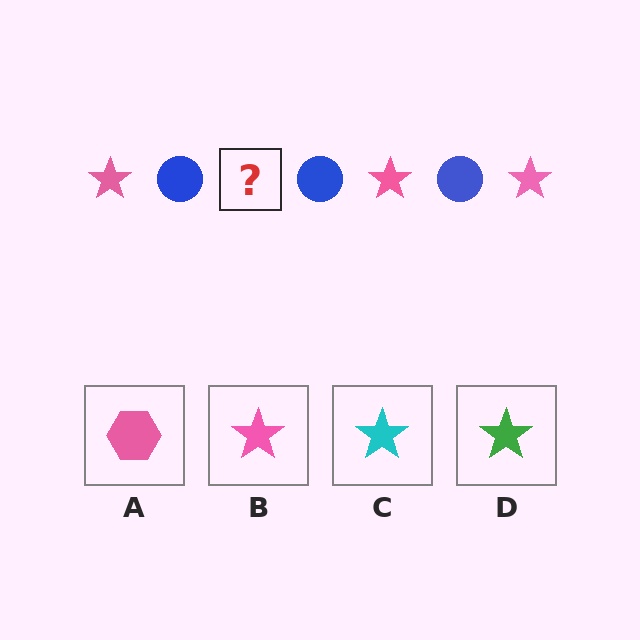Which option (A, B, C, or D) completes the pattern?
B.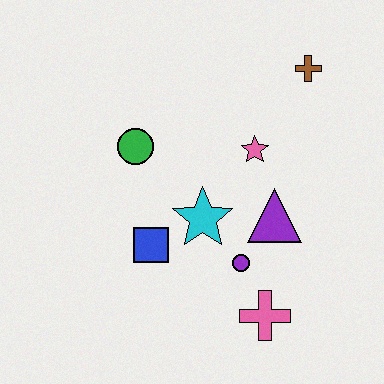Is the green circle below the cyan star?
No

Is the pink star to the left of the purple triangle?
Yes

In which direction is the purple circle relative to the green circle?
The purple circle is below the green circle.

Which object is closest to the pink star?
The purple triangle is closest to the pink star.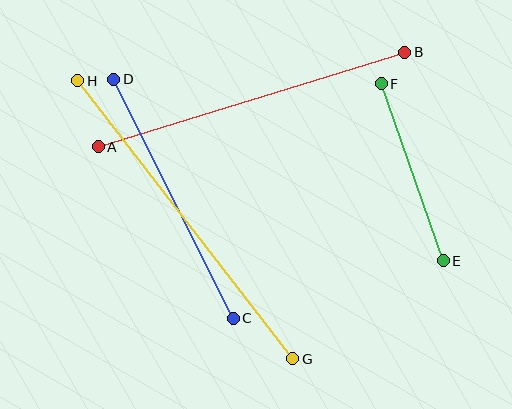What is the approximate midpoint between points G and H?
The midpoint is at approximately (185, 220) pixels.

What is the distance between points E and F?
The distance is approximately 187 pixels.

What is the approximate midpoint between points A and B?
The midpoint is at approximately (252, 99) pixels.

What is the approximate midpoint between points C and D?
The midpoint is at approximately (174, 199) pixels.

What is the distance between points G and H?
The distance is approximately 352 pixels.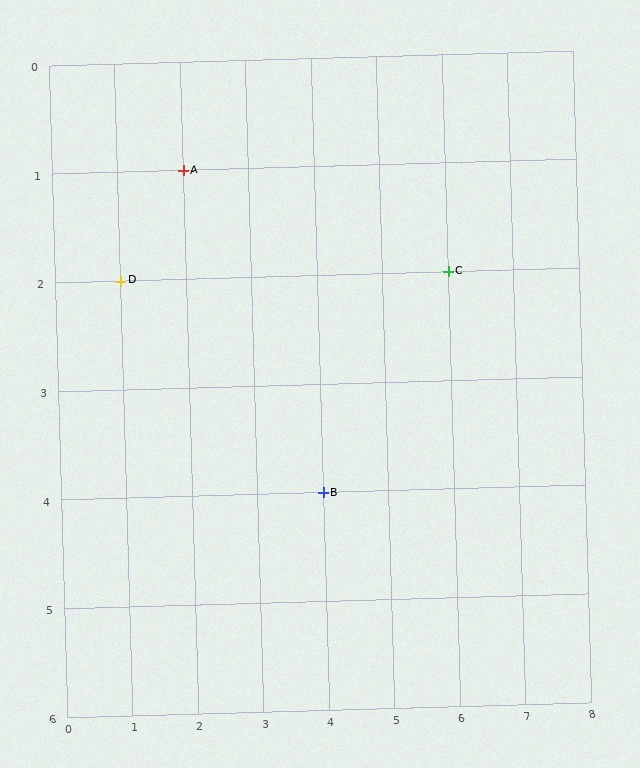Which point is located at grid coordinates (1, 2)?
Point D is at (1, 2).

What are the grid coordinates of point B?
Point B is at grid coordinates (4, 4).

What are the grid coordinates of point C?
Point C is at grid coordinates (6, 2).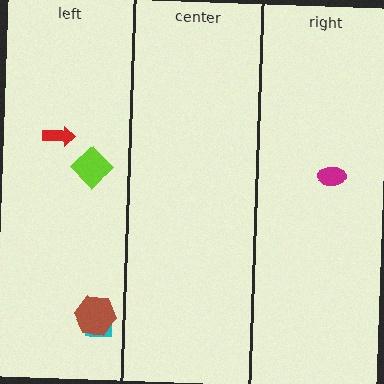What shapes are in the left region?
The cyan square, the brown hexagon, the lime diamond, the red arrow.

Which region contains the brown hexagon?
The left region.